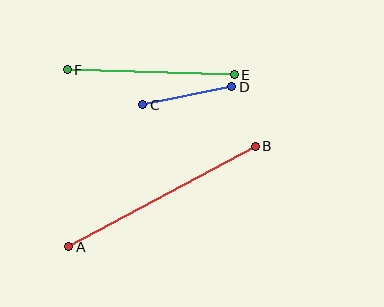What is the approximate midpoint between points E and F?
The midpoint is at approximately (151, 72) pixels.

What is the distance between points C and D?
The distance is approximately 91 pixels.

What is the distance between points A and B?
The distance is approximately 212 pixels.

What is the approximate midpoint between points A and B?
The midpoint is at approximately (162, 197) pixels.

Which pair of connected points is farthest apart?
Points A and B are farthest apart.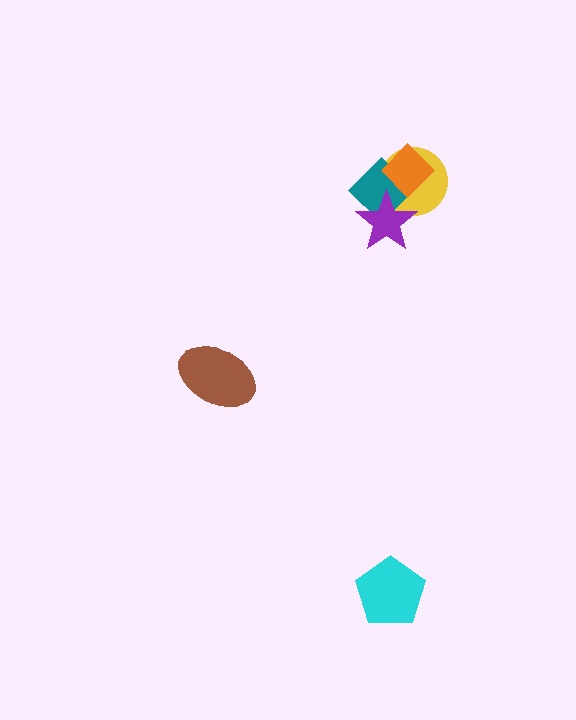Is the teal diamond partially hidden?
Yes, it is partially covered by another shape.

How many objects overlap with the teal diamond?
3 objects overlap with the teal diamond.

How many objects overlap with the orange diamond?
2 objects overlap with the orange diamond.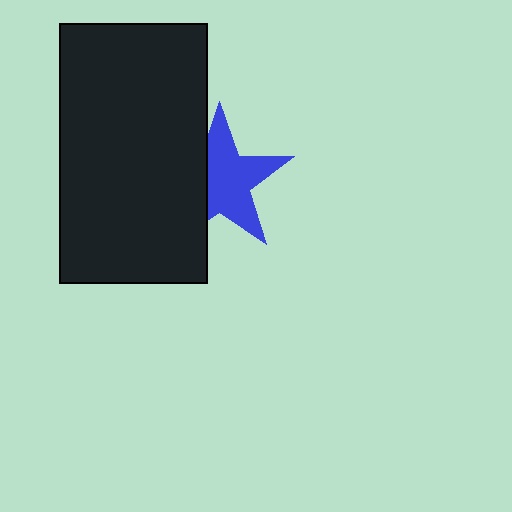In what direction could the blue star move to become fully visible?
The blue star could move right. That would shift it out from behind the black rectangle entirely.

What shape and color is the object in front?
The object in front is a black rectangle.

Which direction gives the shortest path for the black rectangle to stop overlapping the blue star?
Moving left gives the shortest separation.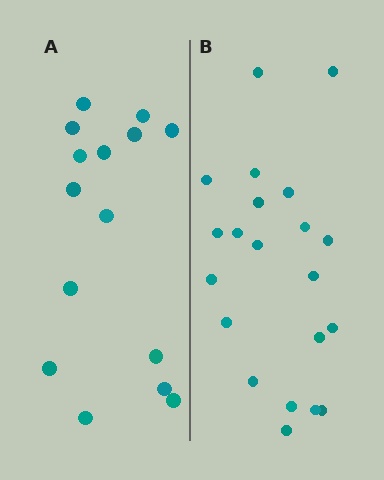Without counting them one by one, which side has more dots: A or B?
Region B (the right region) has more dots.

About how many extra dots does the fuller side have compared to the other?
Region B has about 6 more dots than region A.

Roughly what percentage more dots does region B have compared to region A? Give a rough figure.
About 40% more.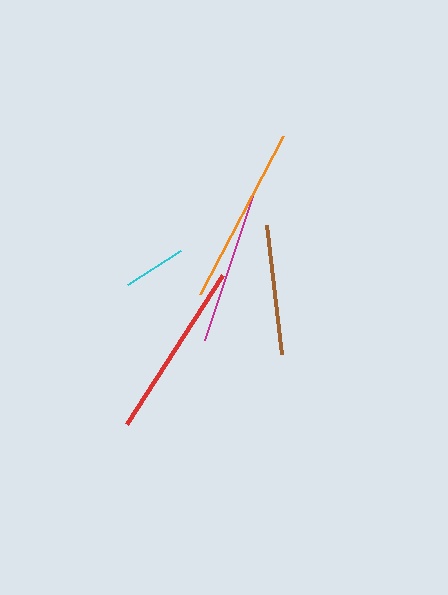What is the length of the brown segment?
The brown segment is approximately 130 pixels long.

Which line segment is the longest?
The orange line is the longest at approximately 179 pixels.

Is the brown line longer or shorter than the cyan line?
The brown line is longer than the cyan line.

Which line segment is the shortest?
The cyan line is the shortest at approximately 63 pixels.